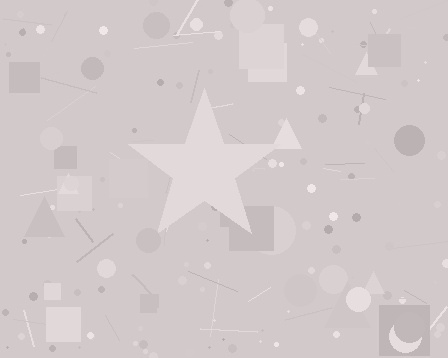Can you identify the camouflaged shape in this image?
The camouflaged shape is a star.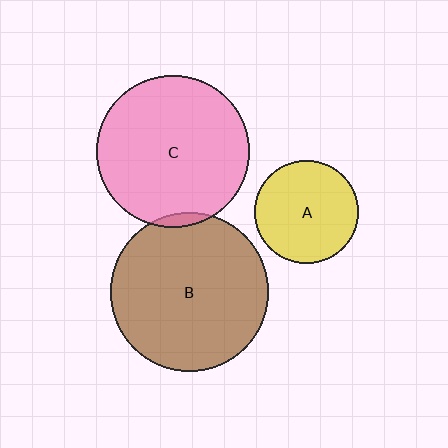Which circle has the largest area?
Circle B (brown).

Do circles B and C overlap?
Yes.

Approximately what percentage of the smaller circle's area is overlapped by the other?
Approximately 5%.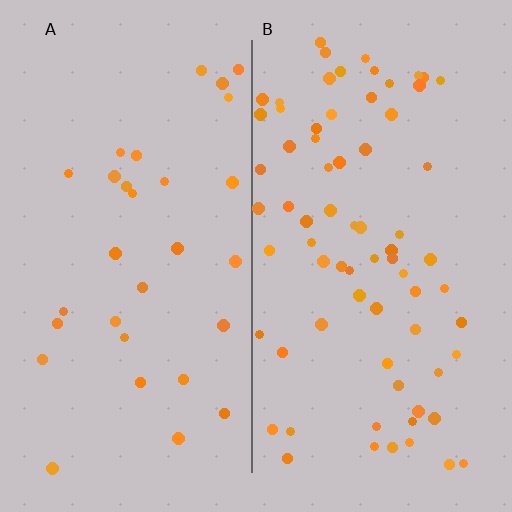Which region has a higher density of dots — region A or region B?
B (the right).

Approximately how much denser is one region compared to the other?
Approximately 2.3× — region B over region A.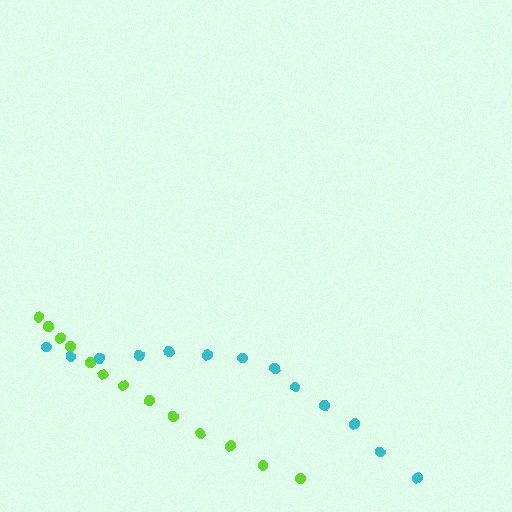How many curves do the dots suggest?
There are 2 distinct paths.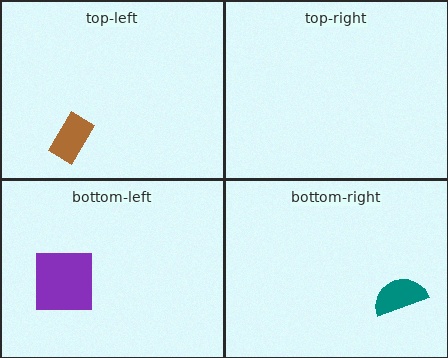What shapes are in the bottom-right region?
The teal semicircle.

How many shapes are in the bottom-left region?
1.